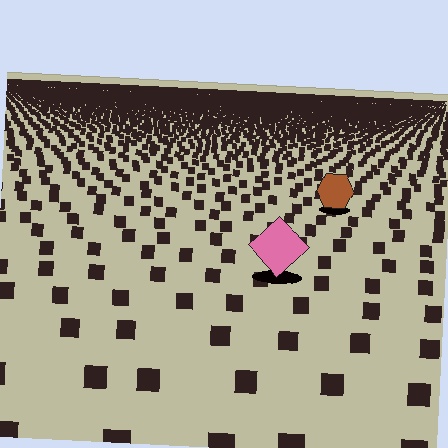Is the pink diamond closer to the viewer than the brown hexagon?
Yes. The pink diamond is closer — you can tell from the texture gradient: the ground texture is coarser near it.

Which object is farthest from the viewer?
The brown hexagon is farthest from the viewer. It appears smaller and the ground texture around it is denser.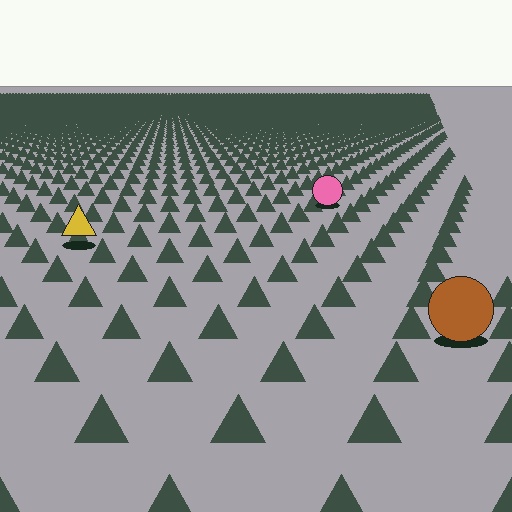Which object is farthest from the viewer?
The pink circle is farthest from the viewer. It appears smaller and the ground texture around it is denser.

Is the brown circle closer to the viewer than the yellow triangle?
Yes. The brown circle is closer — you can tell from the texture gradient: the ground texture is coarser near it.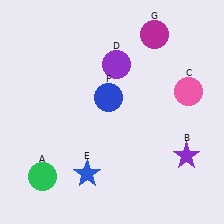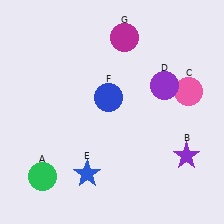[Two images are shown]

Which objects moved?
The objects that moved are: the purple circle (D), the magenta circle (G).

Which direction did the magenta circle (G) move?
The magenta circle (G) moved left.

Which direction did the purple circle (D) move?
The purple circle (D) moved right.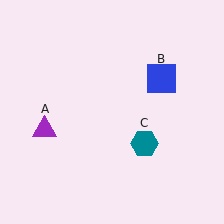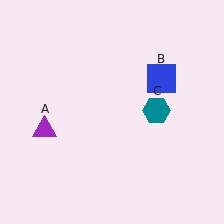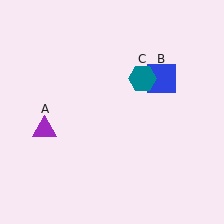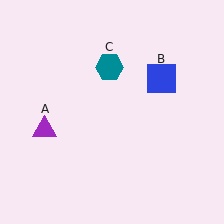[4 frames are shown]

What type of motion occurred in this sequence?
The teal hexagon (object C) rotated counterclockwise around the center of the scene.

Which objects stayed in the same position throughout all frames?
Purple triangle (object A) and blue square (object B) remained stationary.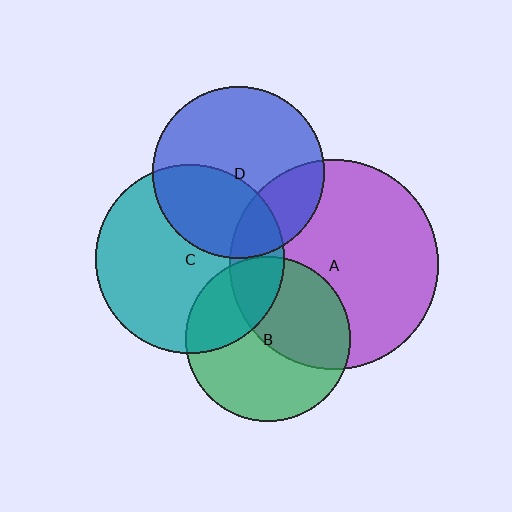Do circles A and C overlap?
Yes.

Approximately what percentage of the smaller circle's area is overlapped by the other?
Approximately 20%.